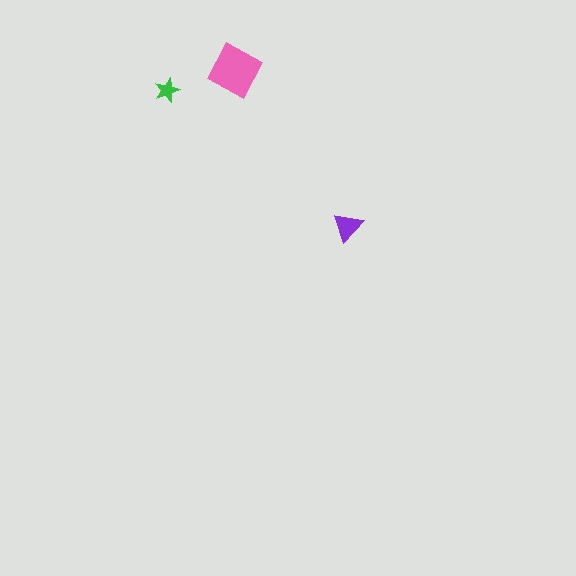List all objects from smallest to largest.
The green star, the purple triangle, the pink square.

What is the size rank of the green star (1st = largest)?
3rd.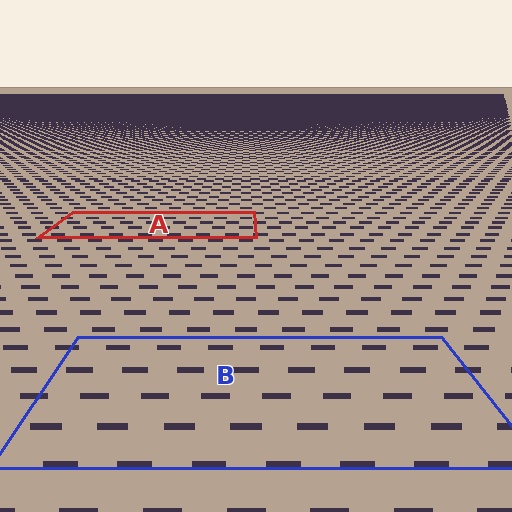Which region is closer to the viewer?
Region B is closer. The texture elements there are larger and more spread out.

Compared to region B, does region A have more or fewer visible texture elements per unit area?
Region A has more texture elements per unit area — they are packed more densely because it is farther away.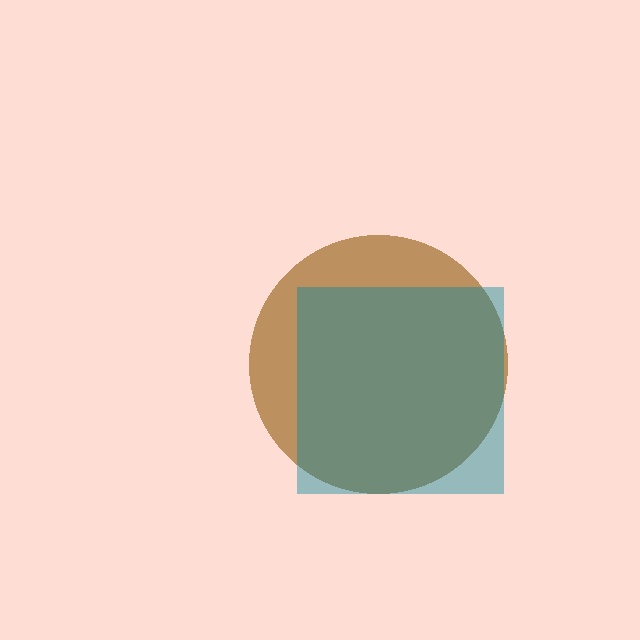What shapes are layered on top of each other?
The layered shapes are: a brown circle, a teal square.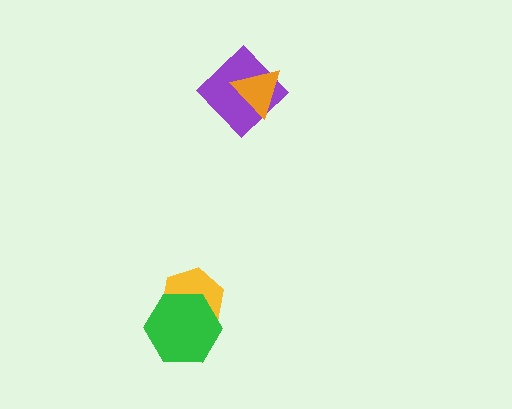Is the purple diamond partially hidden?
Yes, it is partially covered by another shape.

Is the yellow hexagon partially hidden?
Yes, it is partially covered by another shape.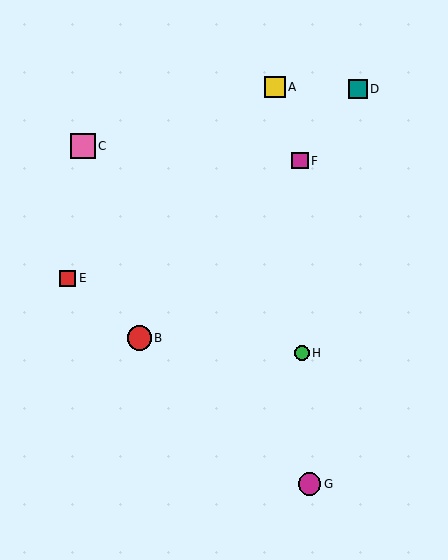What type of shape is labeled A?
Shape A is a yellow square.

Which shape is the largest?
The pink square (labeled C) is the largest.